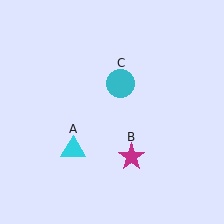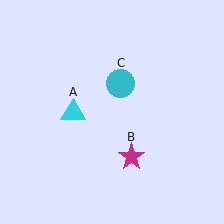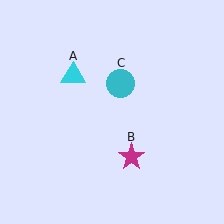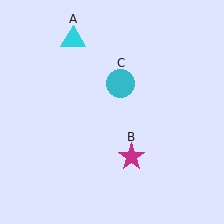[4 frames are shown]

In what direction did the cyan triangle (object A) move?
The cyan triangle (object A) moved up.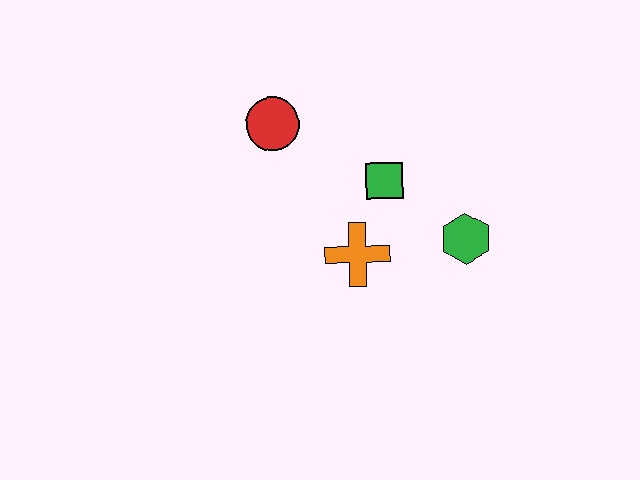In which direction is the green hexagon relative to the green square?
The green hexagon is to the right of the green square.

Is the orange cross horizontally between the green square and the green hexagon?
No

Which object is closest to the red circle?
The green square is closest to the red circle.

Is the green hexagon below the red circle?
Yes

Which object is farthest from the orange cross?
The red circle is farthest from the orange cross.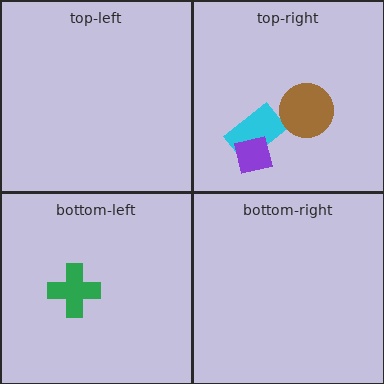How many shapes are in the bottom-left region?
1.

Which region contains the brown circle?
The top-right region.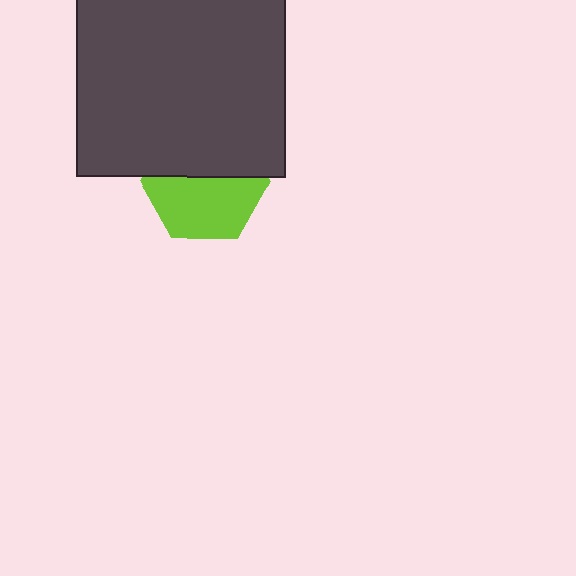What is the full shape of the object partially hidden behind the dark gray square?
The partially hidden object is a lime hexagon.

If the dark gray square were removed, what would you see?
You would see the complete lime hexagon.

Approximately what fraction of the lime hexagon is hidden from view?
Roughly 45% of the lime hexagon is hidden behind the dark gray square.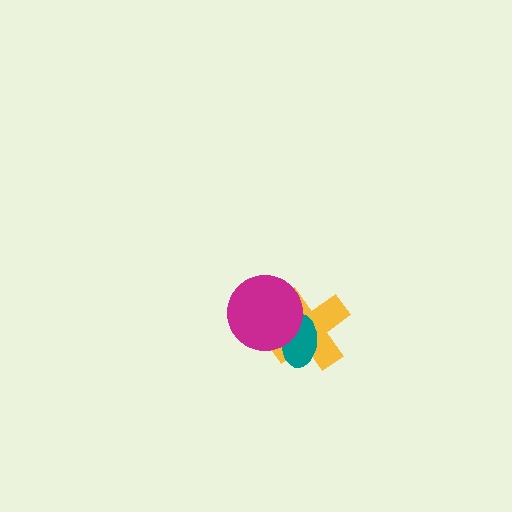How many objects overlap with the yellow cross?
2 objects overlap with the yellow cross.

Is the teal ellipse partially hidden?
Yes, it is partially covered by another shape.